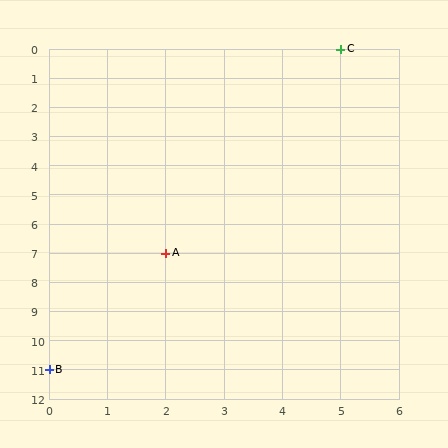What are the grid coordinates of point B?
Point B is at grid coordinates (0, 11).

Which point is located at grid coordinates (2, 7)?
Point A is at (2, 7).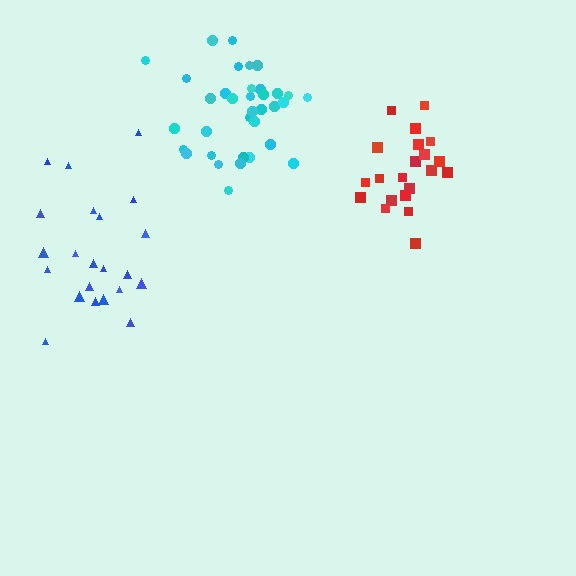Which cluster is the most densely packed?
Red.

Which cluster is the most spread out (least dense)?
Blue.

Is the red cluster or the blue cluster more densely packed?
Red.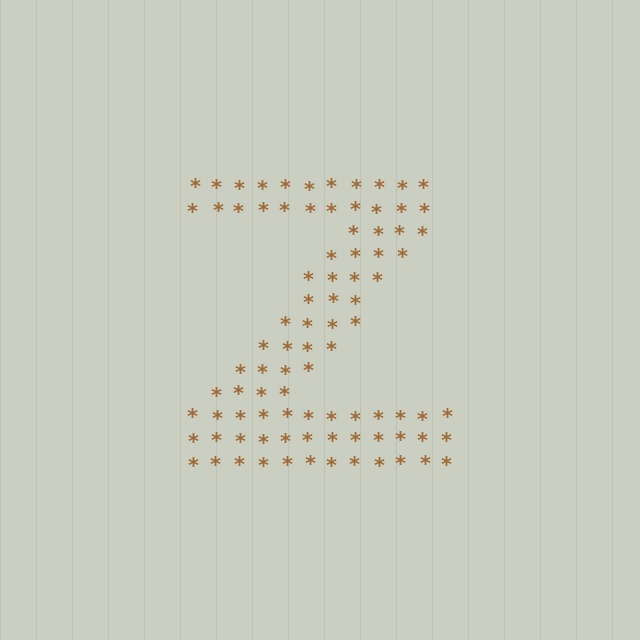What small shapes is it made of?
It is made of small asterisks.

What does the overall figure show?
The overall figure shows the letter Z.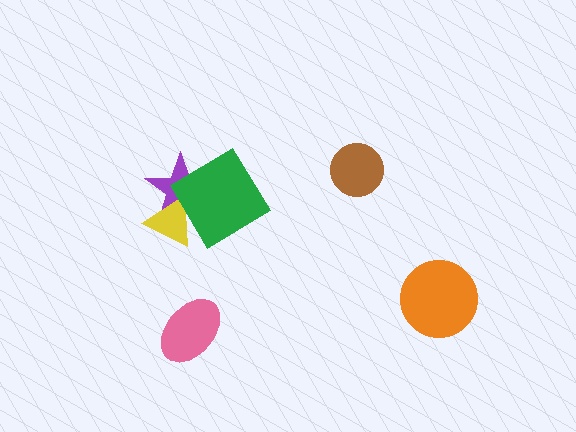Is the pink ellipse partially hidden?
No, no other shape covers it.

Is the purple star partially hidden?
Yes, it is partially covered by another shape.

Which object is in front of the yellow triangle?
The green diamond is in front of the yellow triangle.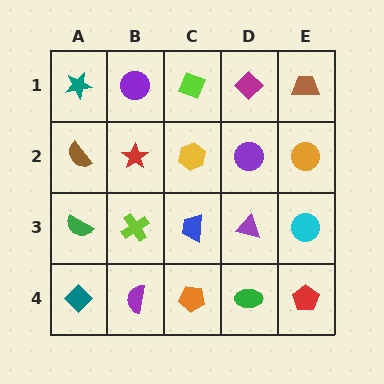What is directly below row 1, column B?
A red star.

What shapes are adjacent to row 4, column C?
A blue trapezoid (row 3, column C), a purple semicircle (row 4, column B), a green ellipse (row 4, column D).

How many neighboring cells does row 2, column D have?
4.